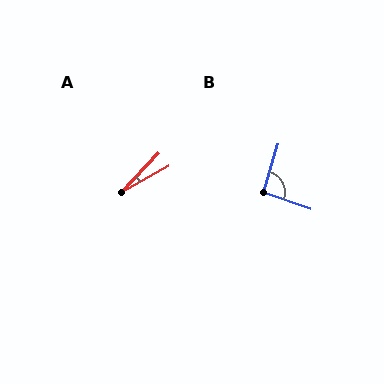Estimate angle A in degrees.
Approximately 18 degrees.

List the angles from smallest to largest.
A (18°), B (92°).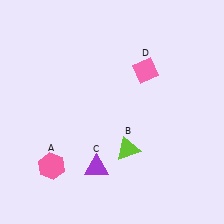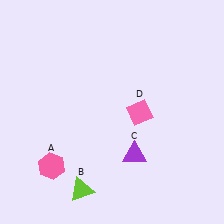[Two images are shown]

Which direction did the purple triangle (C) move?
The purple triangle (C) moved right.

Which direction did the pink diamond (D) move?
The pink diamond (D) moved down.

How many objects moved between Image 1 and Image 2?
3 objects moved between the two images.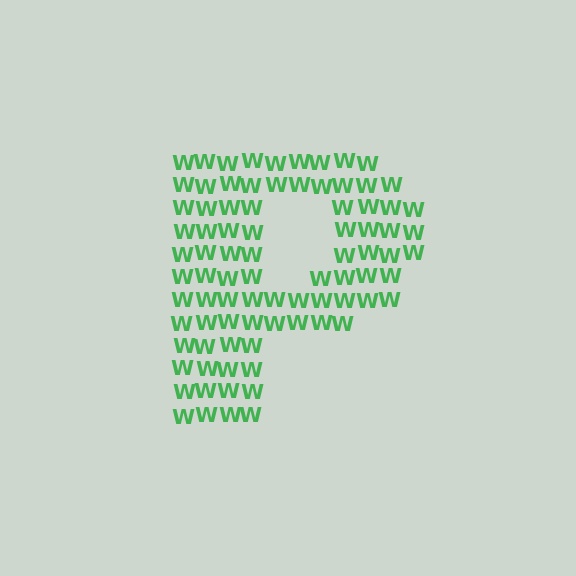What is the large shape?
The large shape is the letter P.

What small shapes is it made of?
It is made of small letter W's.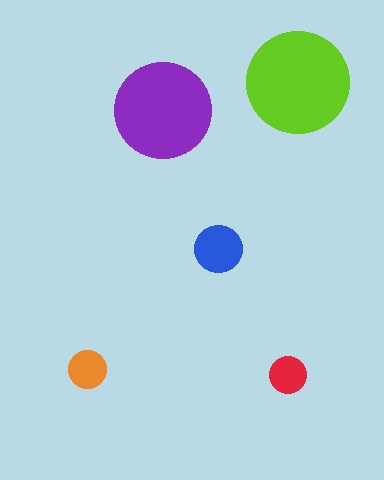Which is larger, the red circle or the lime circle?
The lime one.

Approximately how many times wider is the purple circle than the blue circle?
About 2 times wider.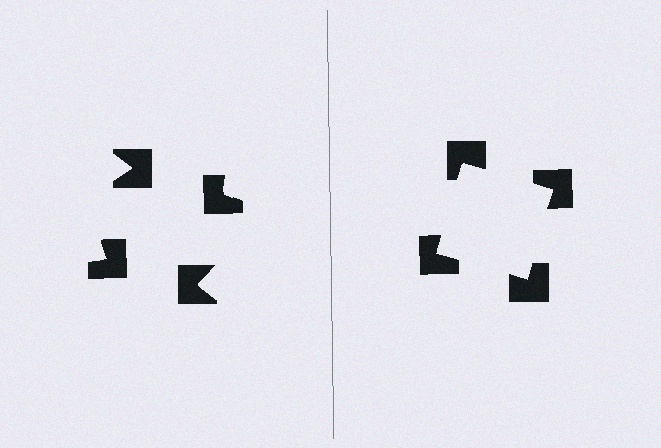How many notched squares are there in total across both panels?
8 — 4 on each side.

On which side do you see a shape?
An illusory square appears on the right side. On the left side the wedge cuts are rotated, so no coherent shape forms.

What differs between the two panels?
The notched squares are positioned identically on both sides; only the wedge orientations differ. On the right they align to a square; on the left they are misaligned.